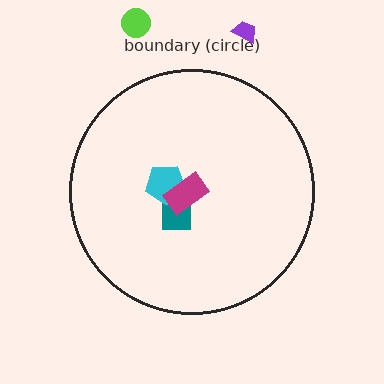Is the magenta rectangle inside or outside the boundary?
Inside.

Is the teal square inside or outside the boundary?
Inside.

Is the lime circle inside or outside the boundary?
Outside.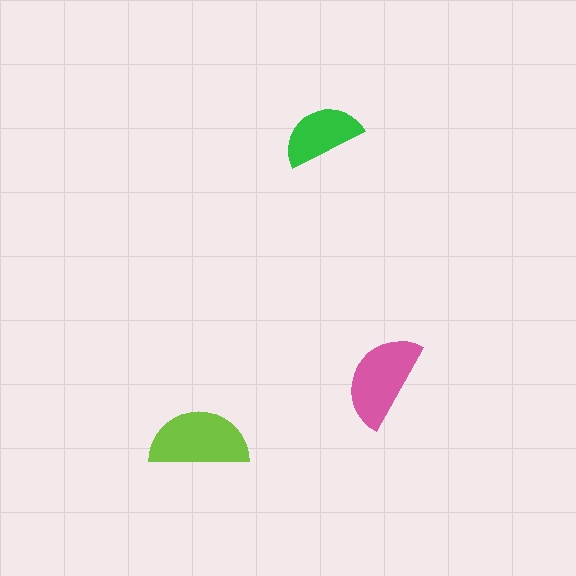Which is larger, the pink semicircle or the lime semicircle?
The lime one.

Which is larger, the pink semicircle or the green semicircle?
The pink one.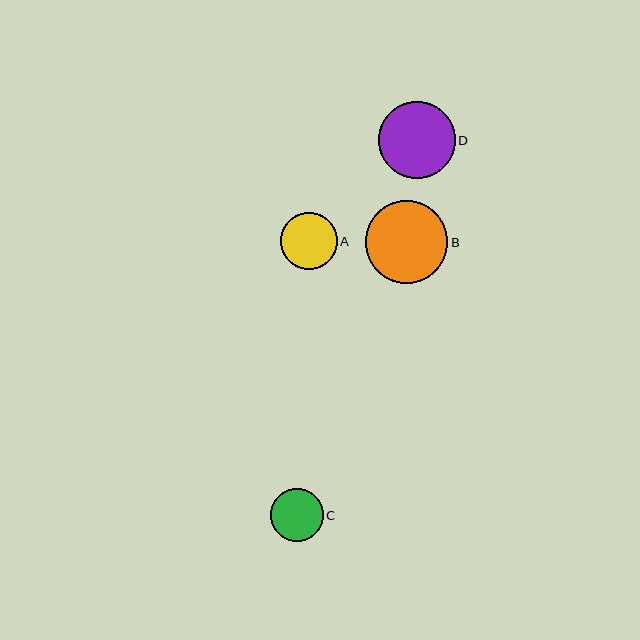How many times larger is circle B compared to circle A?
Circle B is approximately 1.4 times the size of circle A.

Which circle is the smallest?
Circle C is the smallest with a size of approximately 53 pixels.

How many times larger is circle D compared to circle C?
Circle D is approximately 1.4 times the size of circle C.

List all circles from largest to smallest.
From largest to smallest: B, D, A, C.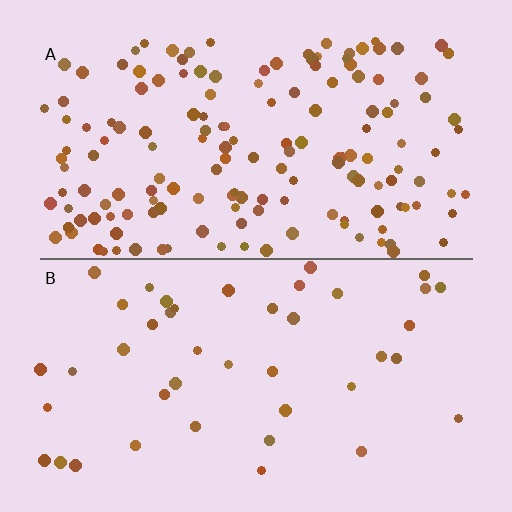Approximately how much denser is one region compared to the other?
Approximately 3.6× — region A over region B.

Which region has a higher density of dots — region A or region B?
A (the top).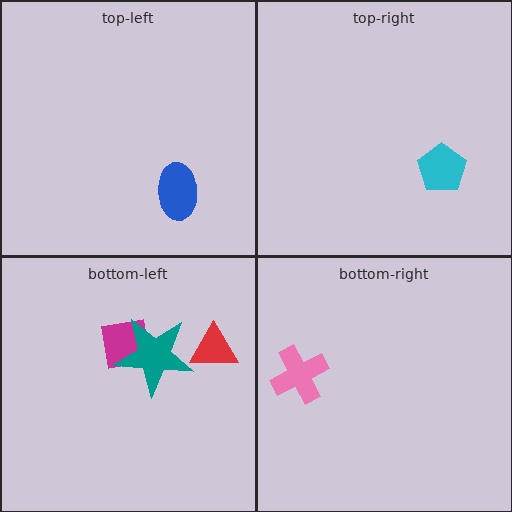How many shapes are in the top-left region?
1.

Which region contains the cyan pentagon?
The top-right region.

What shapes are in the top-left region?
The blue ellipse.